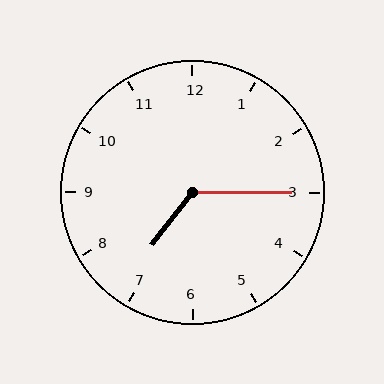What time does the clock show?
7:15.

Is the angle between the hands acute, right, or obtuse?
It is obtuse.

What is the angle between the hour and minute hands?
Approximately 128 degrees.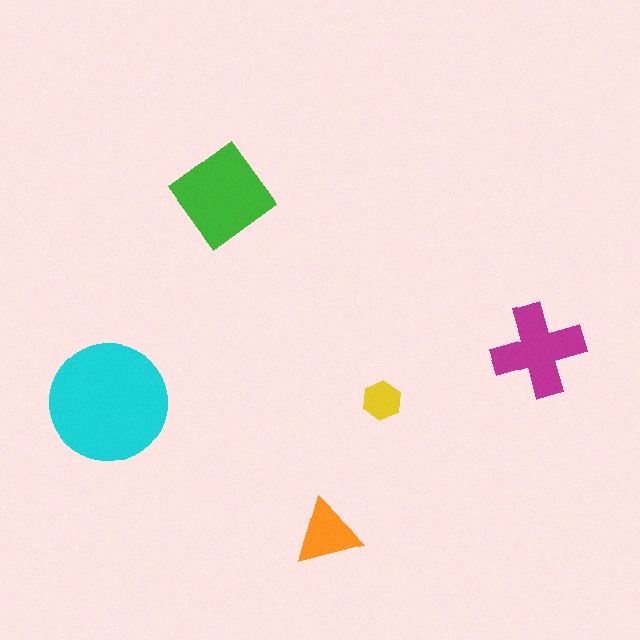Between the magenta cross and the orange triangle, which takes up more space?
The magenta cross.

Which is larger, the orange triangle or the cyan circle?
The cyan circle.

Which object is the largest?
The cyan circle.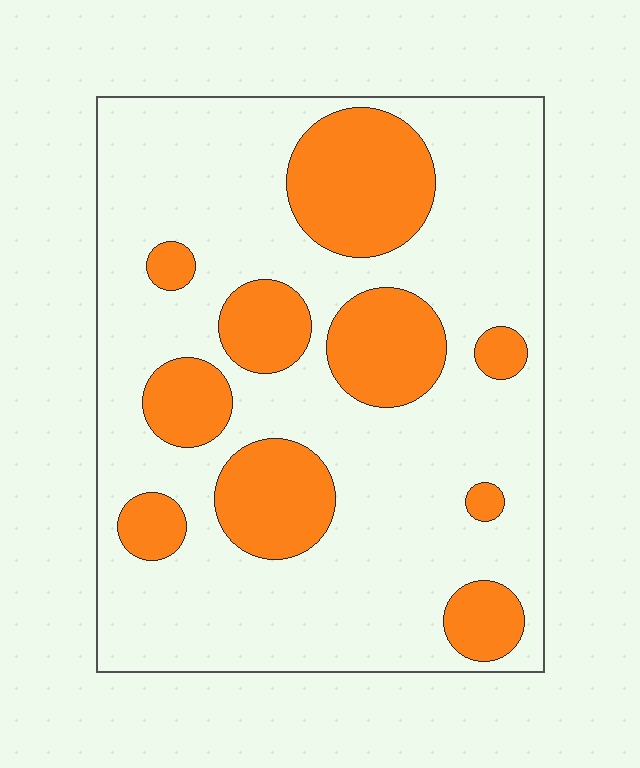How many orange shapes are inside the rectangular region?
10.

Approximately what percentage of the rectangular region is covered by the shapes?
Approximately 25%.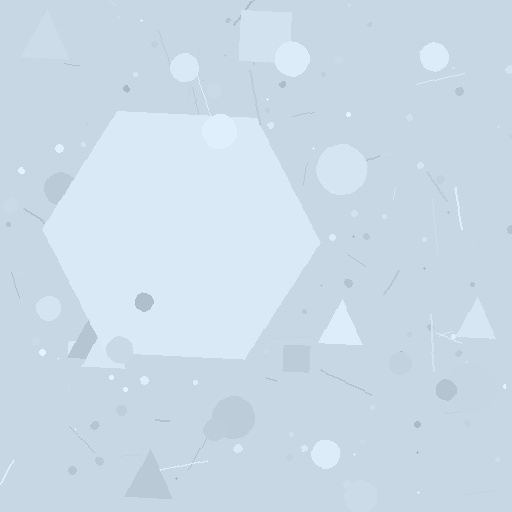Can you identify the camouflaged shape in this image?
The camouflaged shape is a hexagon.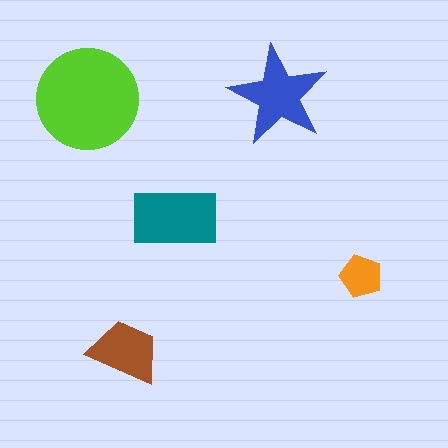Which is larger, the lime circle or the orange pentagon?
The lime circle.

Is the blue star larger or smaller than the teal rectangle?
Smaller.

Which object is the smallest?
The orange pentagon.